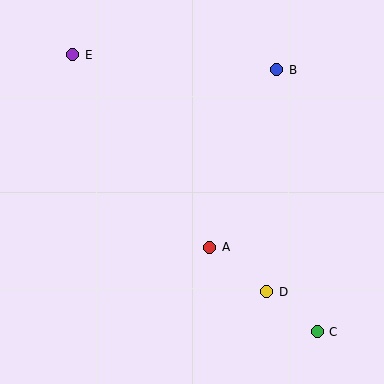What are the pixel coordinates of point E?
Point E is at (73, 55).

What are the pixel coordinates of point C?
Point C is at (317, 332).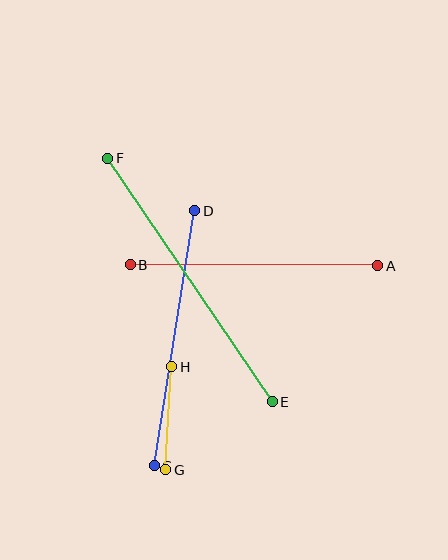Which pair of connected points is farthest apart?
Points E and F are farthest apart.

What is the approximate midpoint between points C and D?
The midpoint is at approximately (175, 338) pixels.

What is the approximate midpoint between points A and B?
The midpoint is at approximately (254, 265) pixels.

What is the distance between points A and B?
The distance is approximately 248 pixels.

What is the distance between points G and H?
The distance is approximately 103 pixels.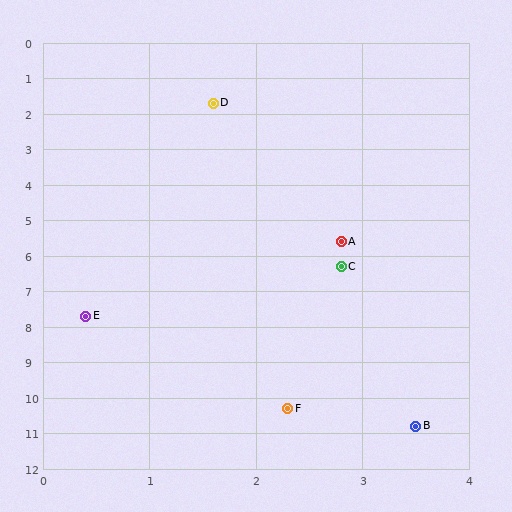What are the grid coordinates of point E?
Point E is at approximately (0.4, 7.7).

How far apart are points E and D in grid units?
Points E and D are about 6.1 grid units apart.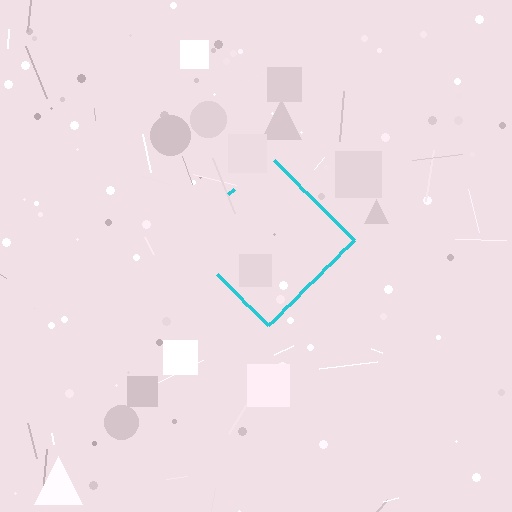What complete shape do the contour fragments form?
The contour fragments form a diamond.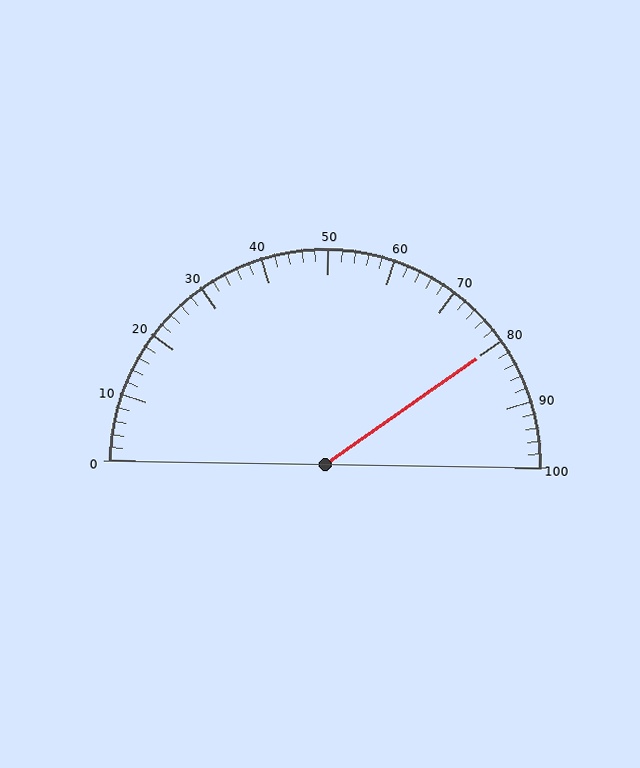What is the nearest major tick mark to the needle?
The nearest major tick mark is 80.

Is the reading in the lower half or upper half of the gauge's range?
The reading is in the upper half of the range (0 to 100).